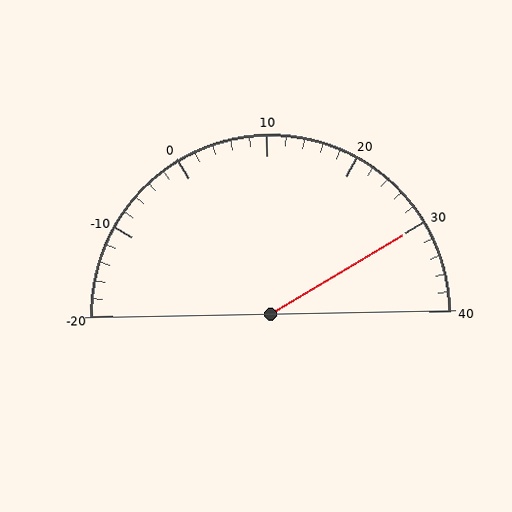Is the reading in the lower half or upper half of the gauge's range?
The reading is in the upper half of the range (-20 to 40).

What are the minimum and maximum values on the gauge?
The gauge ranges from -20 to 40.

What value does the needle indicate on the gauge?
The needle indicates approximately 30.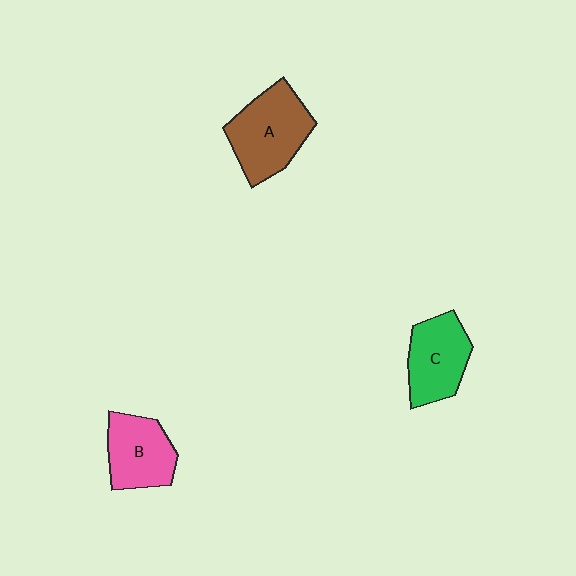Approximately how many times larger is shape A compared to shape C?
Approximately 1.2 times.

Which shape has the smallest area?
Shape B (pink).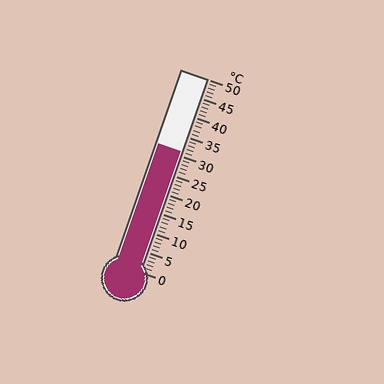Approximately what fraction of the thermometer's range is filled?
The thermometer is filled to approximately 60% of its range.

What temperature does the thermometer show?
The thermometer shows approximately 31°C.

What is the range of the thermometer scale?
The thermometer scale ranges from 0°C to 50°C.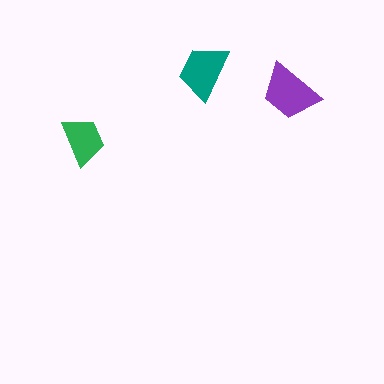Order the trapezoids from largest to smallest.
the purple one, the teal one, the green one.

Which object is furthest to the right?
The purple trapezoid is rightmost.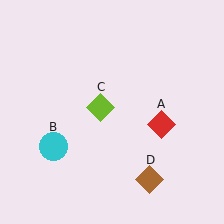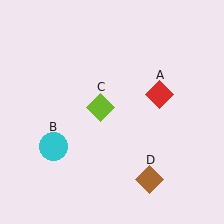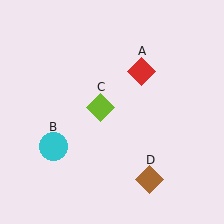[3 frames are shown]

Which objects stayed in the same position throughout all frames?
Cyan circle (object B) and lime diamond (object C) and brown diamond (object D) remained stationary.